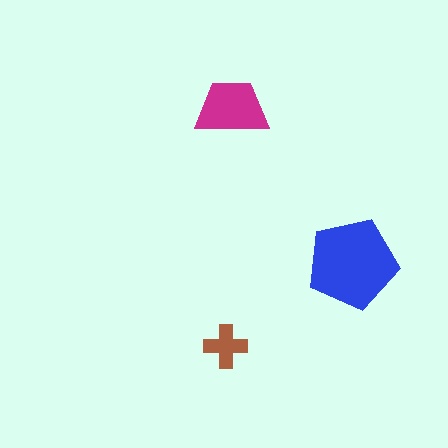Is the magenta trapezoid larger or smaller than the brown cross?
Larger.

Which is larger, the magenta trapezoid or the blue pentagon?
The blue pentagon.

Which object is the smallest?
The brown cross.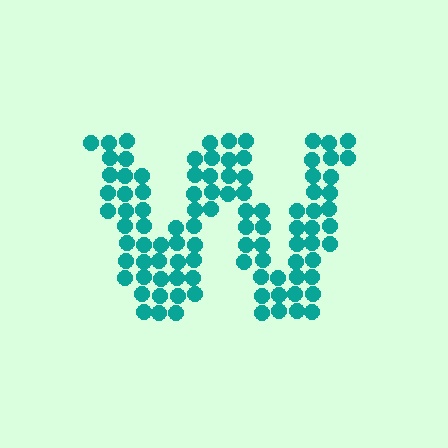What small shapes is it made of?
It is made of small circles.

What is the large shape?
The large shape is the letter W.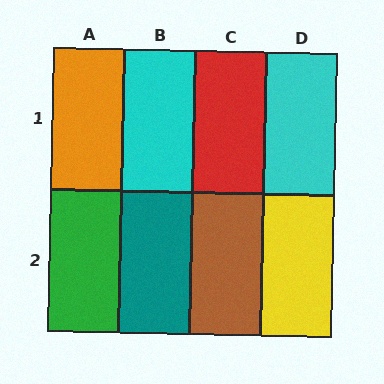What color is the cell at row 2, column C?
Brown.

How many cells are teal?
1 cell is teal.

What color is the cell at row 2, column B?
Teal.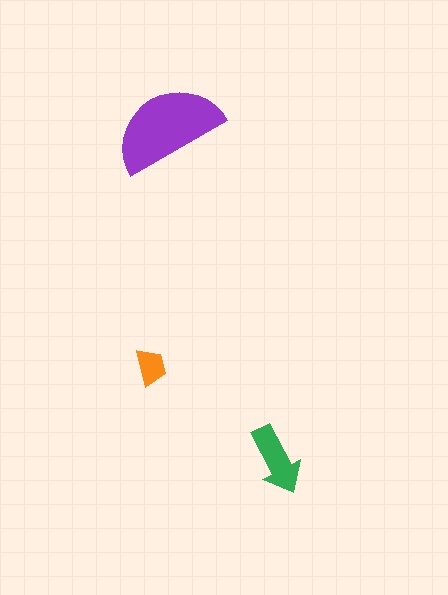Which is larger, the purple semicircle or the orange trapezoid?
The purple semicircle.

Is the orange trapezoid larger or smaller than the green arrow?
Smaller.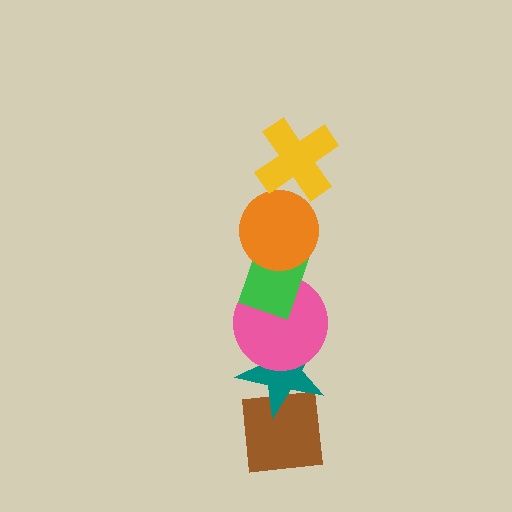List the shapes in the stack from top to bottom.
From top to bottom: the yellow cross, the orange circle, the green rectangle, the pink circle, the teal star, the brown square.